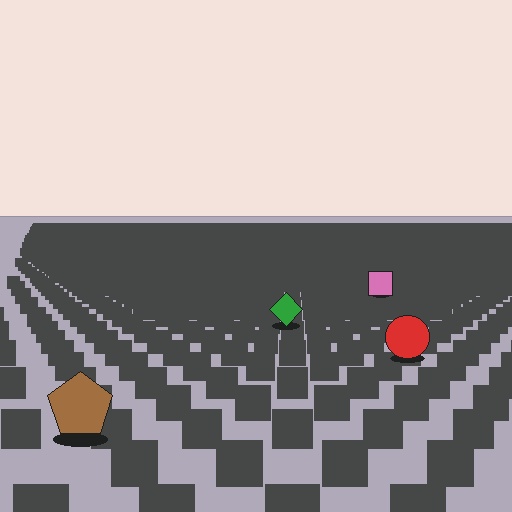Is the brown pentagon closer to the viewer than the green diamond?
Yes. The brown pentagon is closer — you can tell from the texture gradient: the ground texture is coarser near it.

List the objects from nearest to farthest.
From nearest to farthest: the brown pentagon, the red circle, the green diamond, the pink square.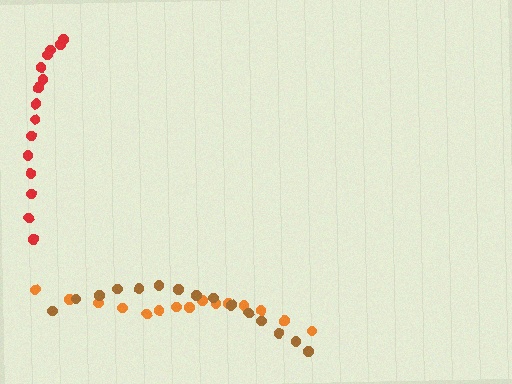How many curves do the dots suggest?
There are 3 distinct paths.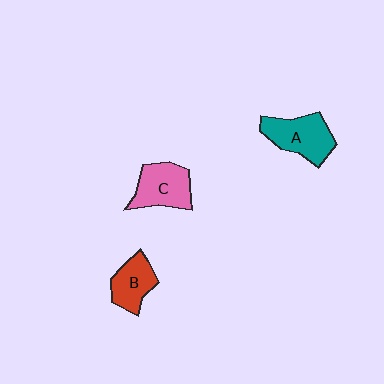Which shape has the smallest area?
Shape B (red).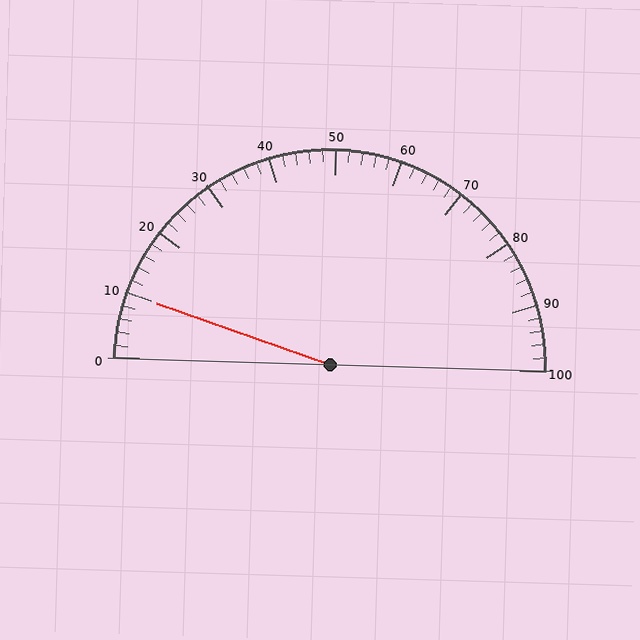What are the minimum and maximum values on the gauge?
The gauge ranges from 0 to 100.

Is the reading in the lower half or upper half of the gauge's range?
The reading is in the lower half of the range (0 to 100).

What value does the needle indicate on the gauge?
The needle indicates approximately 10.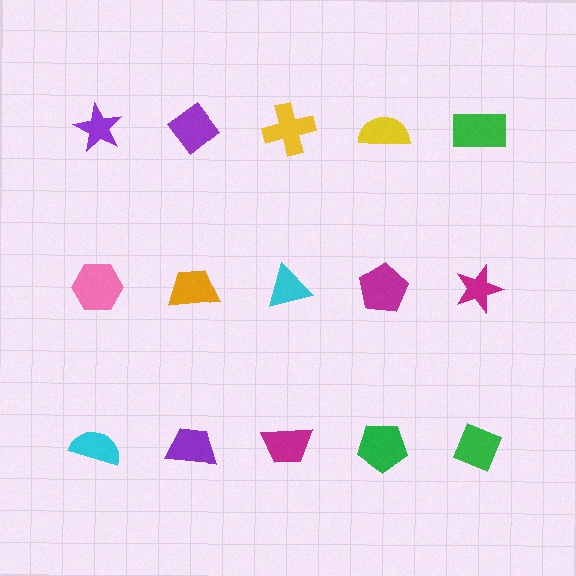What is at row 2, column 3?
A cyan triangle.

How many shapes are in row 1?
5 shapes.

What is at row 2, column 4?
A magenta pentagon.